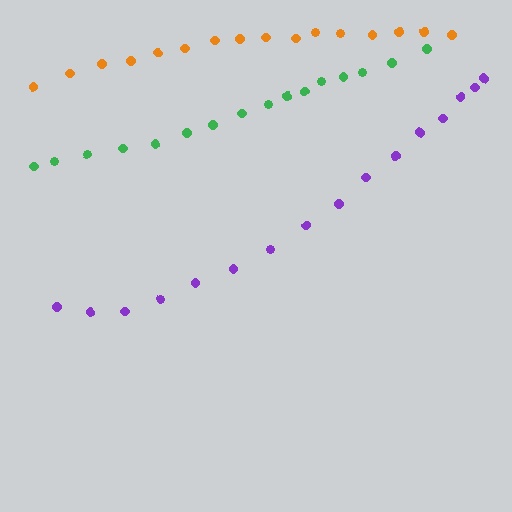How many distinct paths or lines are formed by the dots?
There are 3 distinct paths.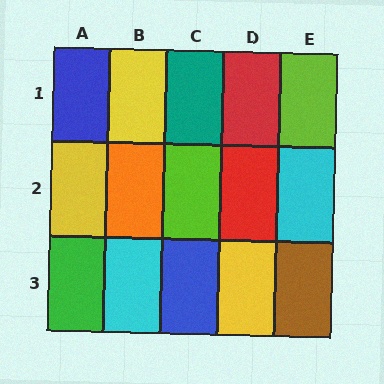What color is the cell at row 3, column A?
Green.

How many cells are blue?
2 cells are blue.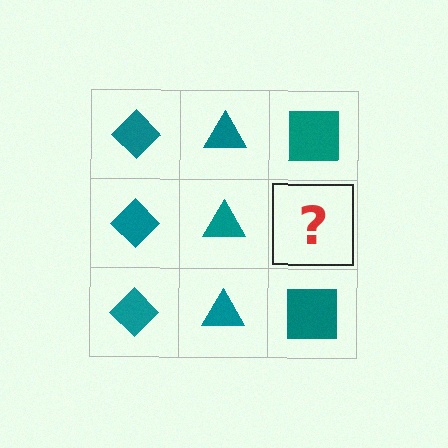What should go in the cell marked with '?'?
The missing cell should contain a teal square.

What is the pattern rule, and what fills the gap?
The rule is that each column has a consistent shape. The gap should be filled with a teal square.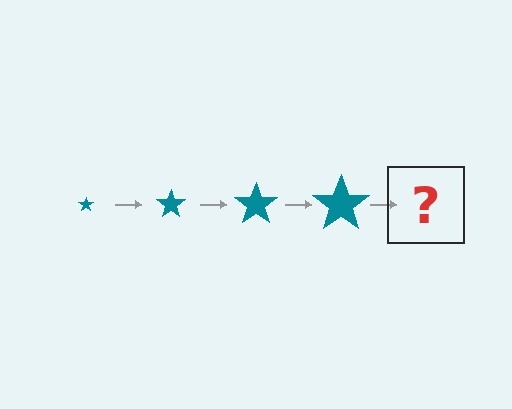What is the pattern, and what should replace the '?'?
The pattern is that the star gets progressively larger each step. The '?' should be a teal star, larger than the previous one.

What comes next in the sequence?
The next element should be a teal star, larger than the previous one.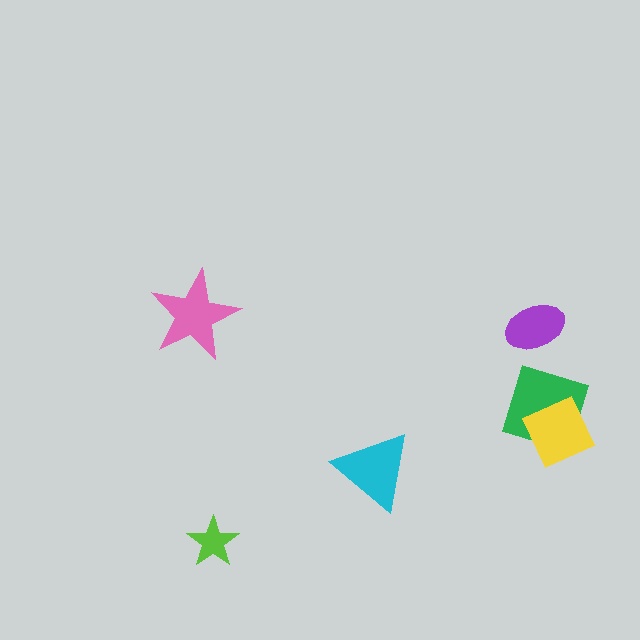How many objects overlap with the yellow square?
1 object overlaps with the yellow square.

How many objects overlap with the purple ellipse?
0 objects overlap with the purple ellipse.